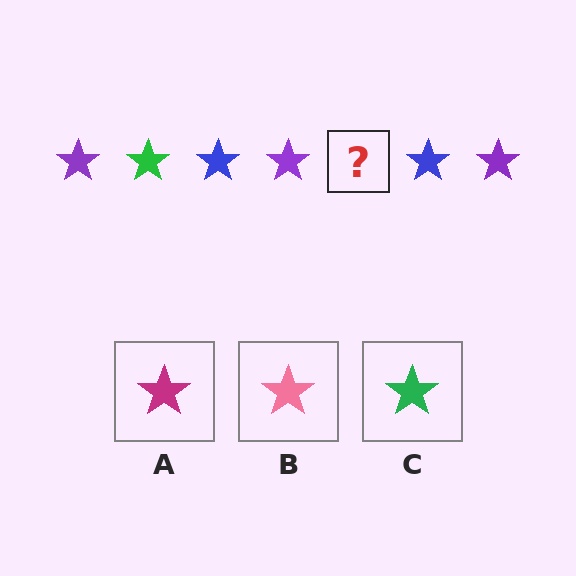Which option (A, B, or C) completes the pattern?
C.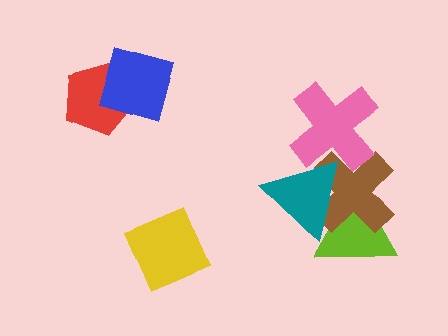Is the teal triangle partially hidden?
Yes, it is partially covered by another shape.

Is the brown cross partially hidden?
Yes, it is partially covered by another shape.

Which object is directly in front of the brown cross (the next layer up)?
The teal triangle is directly in front of the brown cross.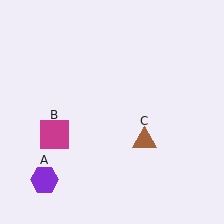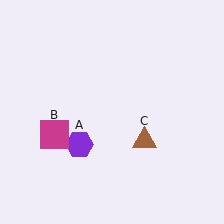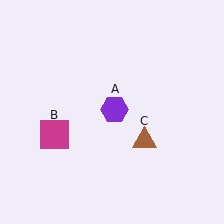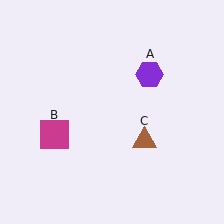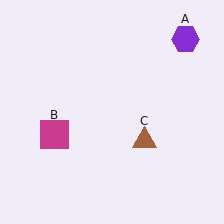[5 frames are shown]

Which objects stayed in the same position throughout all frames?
Magenta square (object B) and brown triangle (object C) remained stationary.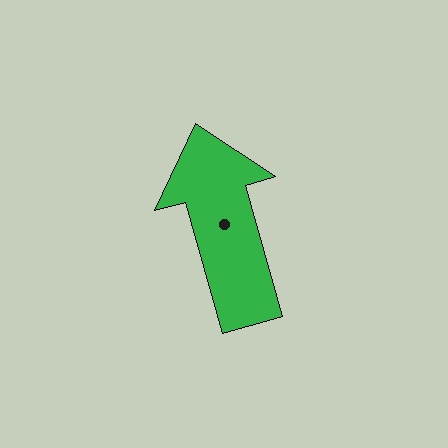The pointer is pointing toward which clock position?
Roughly 11 o'clock.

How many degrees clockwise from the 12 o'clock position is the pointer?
Approximately 344 degrees.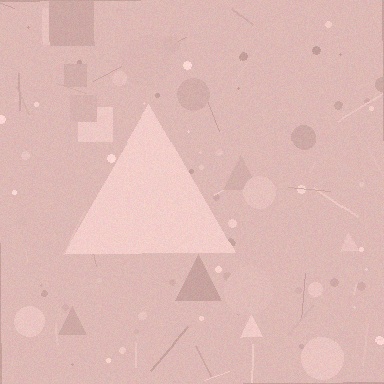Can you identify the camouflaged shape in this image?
The camouflaged shape is a triangle.